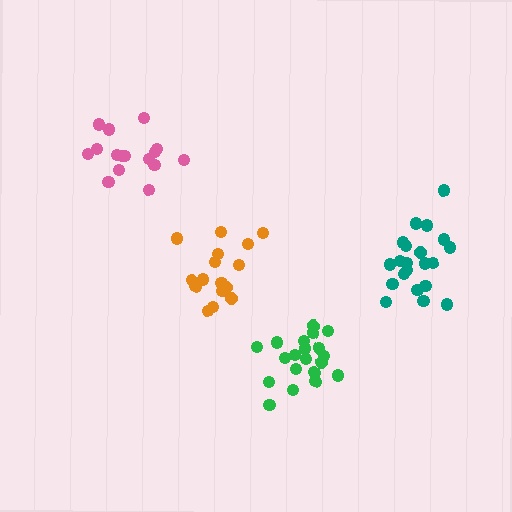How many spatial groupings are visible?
There are 4 spatial groupings.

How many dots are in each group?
Group 1: 16 dots, Group 2: 21 dots, Group 3: 20 dots, Group 4: 16 dots (73 total).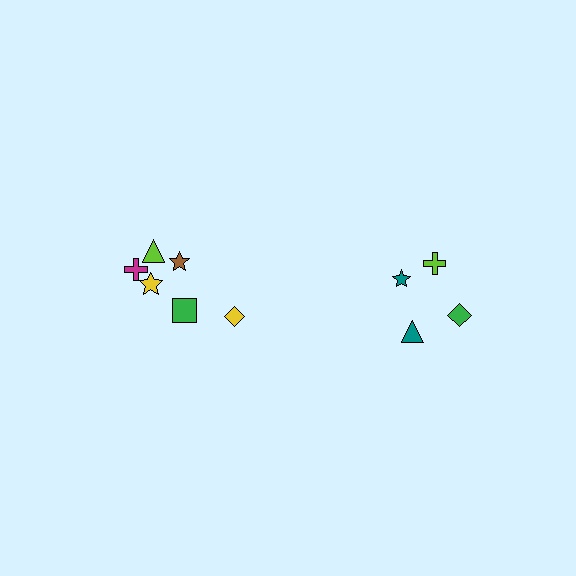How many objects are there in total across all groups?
There are 10 objects.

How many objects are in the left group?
There are 6 objects.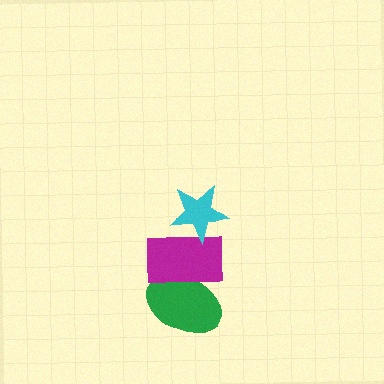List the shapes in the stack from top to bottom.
From top to bottom: the cyan star, the magenta rectangle, the green ellipse.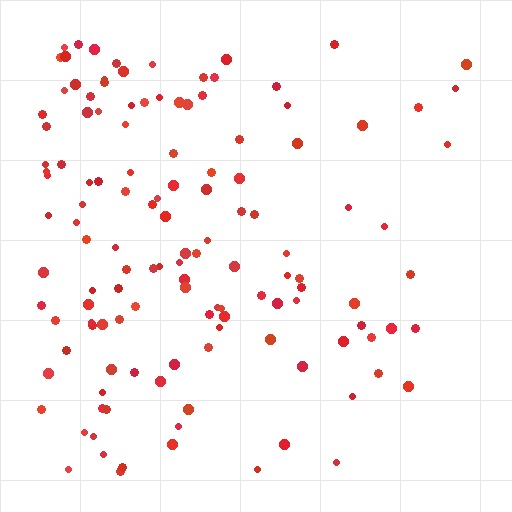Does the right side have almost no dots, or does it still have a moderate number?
Still a moderate number, just noticeably fewer than the left.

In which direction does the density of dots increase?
From right to left, with the left side densest.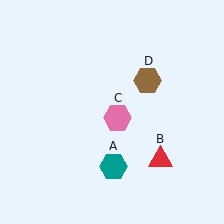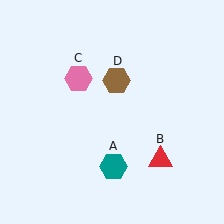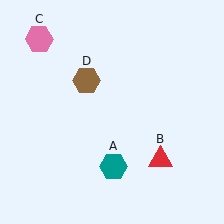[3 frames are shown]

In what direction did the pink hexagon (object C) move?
The pink hexagon (object C) moved up and to the left.